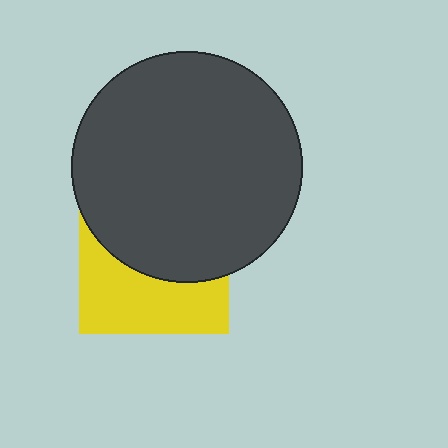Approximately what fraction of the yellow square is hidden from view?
Roughly 56% of the yellow square is hidden behind the dark gray circle.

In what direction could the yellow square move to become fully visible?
The yellow square could move down. That would shift it out from behind the dark gray circle entirely.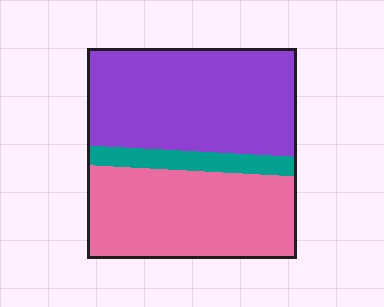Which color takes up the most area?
Purple, at roughly 50%.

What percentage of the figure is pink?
Pink takes up about two fifths (2/5) of the figure.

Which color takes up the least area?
Teal, at roughly 10%.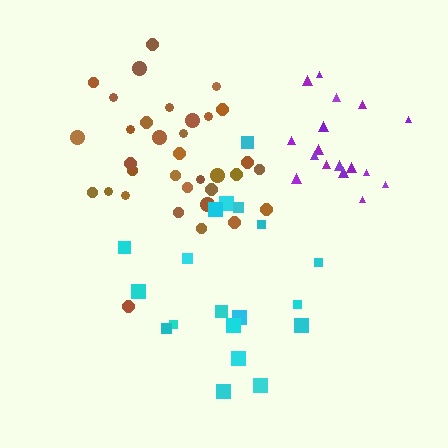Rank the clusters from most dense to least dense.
purple, brown, cyan.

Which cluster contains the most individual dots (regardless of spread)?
Brown (34).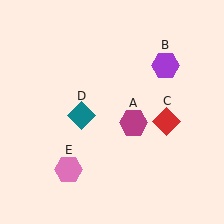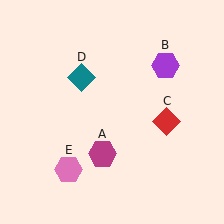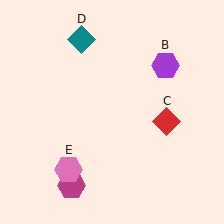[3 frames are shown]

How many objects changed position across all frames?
2 objects changed position: magenta hexagon (object A), teal diamond (object D).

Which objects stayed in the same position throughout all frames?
Purple hexagon (object B) and red diamond (object C) and pink hexagon (object E) remained stationary.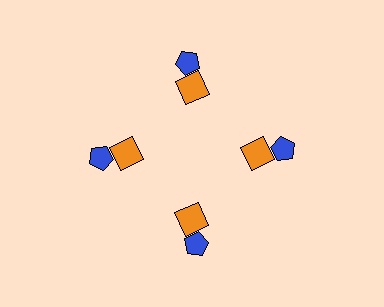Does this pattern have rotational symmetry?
Yes, this pattern has 4-fold rotational symmetry. It looks the same after rotating 90 degrees around the center.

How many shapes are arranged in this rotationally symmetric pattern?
There are 8 shapes, arranged in 4 groups of 2.